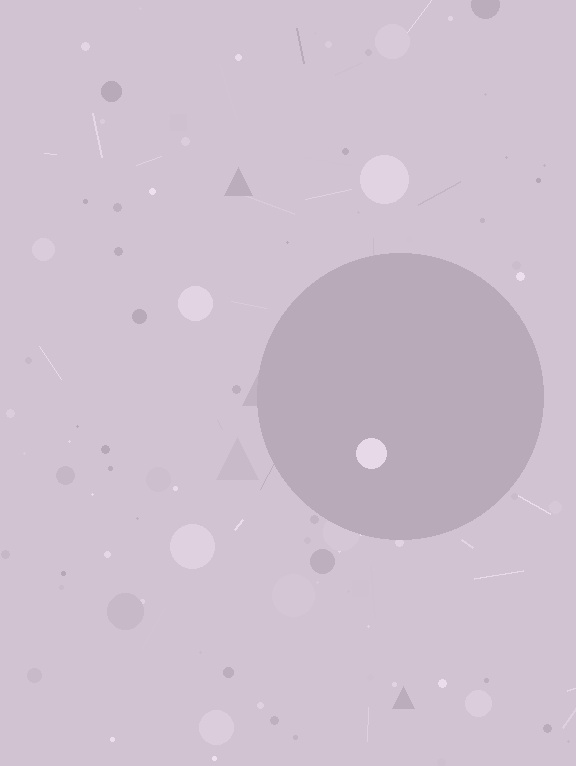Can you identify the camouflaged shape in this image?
The camouflaged shape is a circle.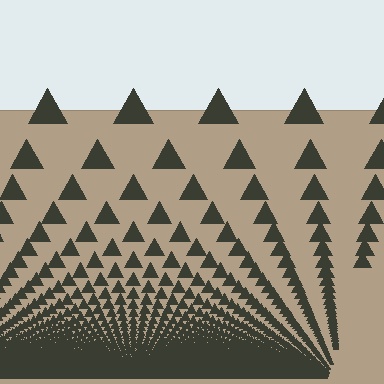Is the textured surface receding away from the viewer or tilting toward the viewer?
The surface appears to tilt toward the viewer. Texture elements get larger and sparser toward the top.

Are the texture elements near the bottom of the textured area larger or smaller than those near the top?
Smaller. The gradient is inverted — elements near the bottom are smaller and denser.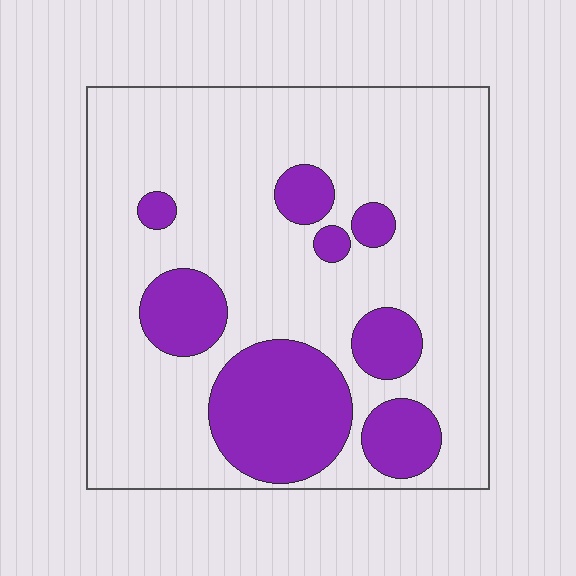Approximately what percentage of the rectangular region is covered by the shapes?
Approximately 25%.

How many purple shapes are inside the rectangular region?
8.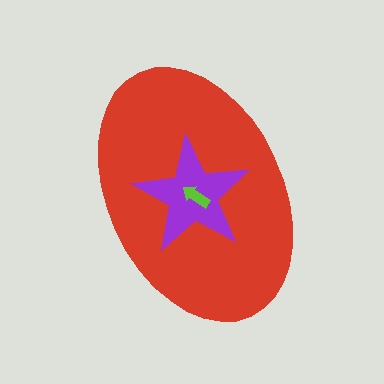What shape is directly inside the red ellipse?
The purple star.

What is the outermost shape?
The red ellipse.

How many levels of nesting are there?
3.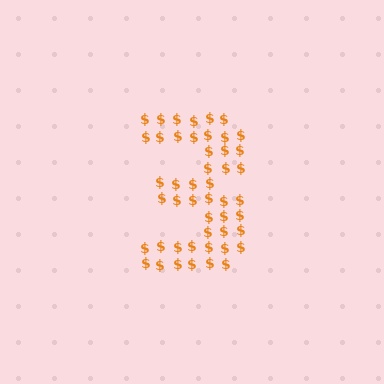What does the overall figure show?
The overall figure shows the digit 3.